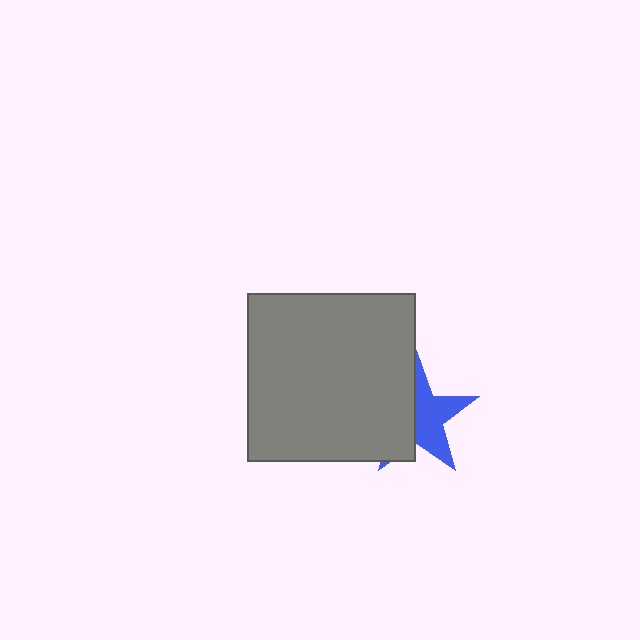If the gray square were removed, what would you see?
You would see the complete blue star.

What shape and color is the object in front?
The object in front is a gray square.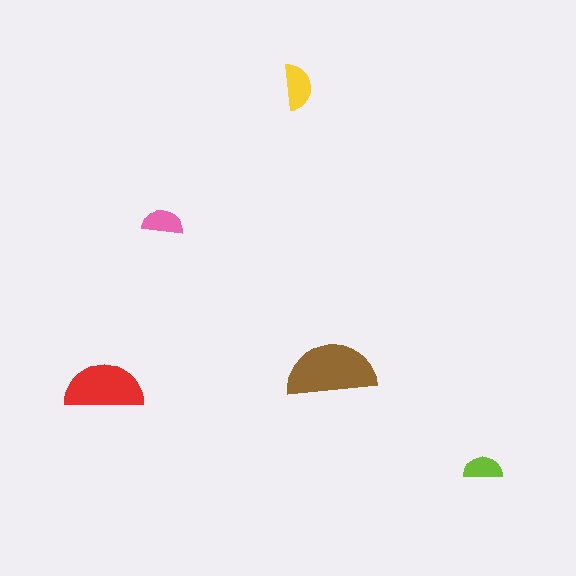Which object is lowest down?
The lime semicircle is bottommost.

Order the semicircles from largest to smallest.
the brown one, the red one, the yellow one, the pink one, the lime one.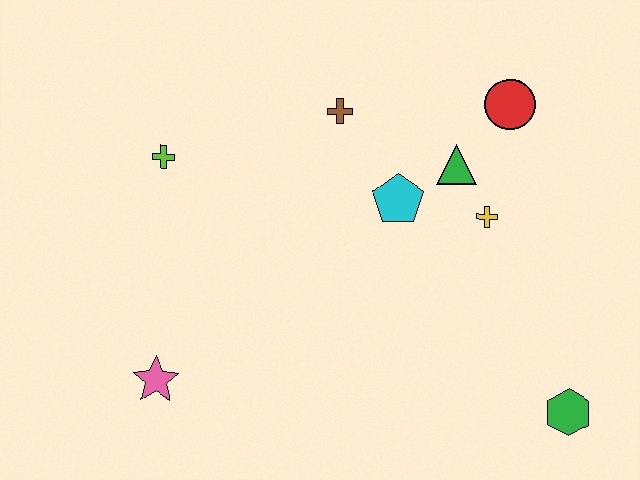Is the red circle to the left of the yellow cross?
No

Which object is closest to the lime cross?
The brown cross is closest to the lime cross.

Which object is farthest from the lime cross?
The green hexagon is farthest from the lime cross.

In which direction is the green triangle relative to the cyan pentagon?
The green triangle is to the right of the cyan pentagon.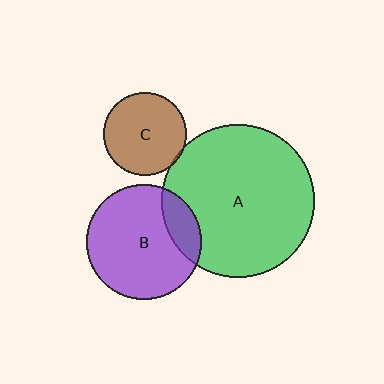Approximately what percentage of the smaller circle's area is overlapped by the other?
Approximately 20%.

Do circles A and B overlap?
Yes.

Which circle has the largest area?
Circle A (green).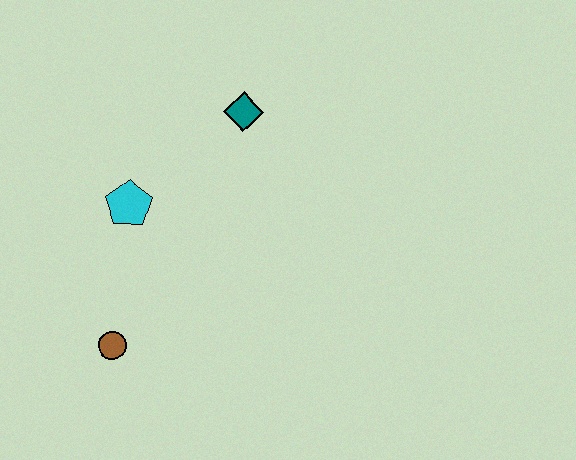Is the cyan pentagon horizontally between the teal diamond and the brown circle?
Yes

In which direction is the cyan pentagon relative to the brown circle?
The cyan pentagon is above the brown circle.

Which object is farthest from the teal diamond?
The brown circle is farthest from the teal diamond.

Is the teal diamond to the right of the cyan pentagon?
Yes